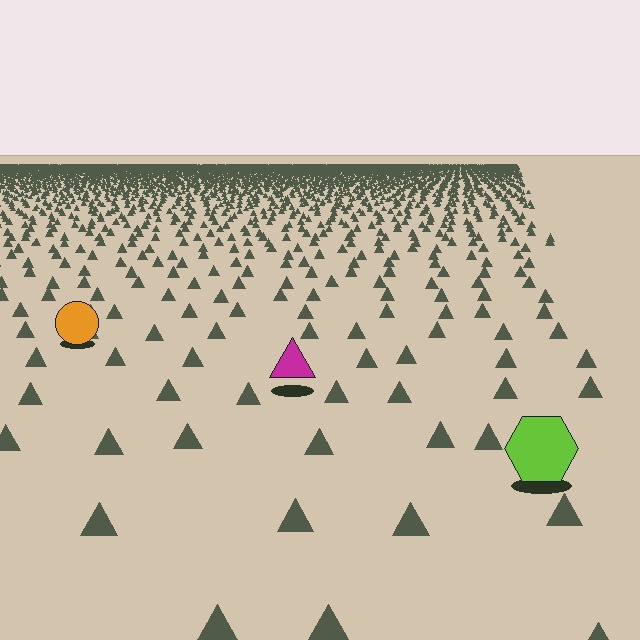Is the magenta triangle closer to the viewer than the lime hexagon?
No. The lime hexagon is closer — you can tell from the texture gradient: the ground texture is coarser near it.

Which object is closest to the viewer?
The lime hexagon is closest. The texture marks near it are larger and more spread out.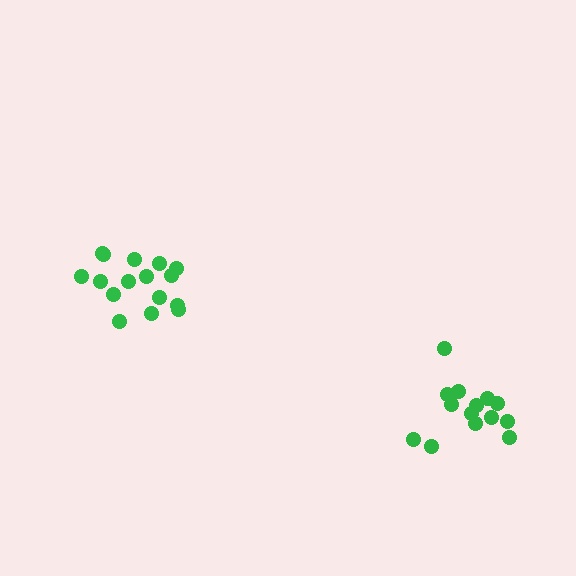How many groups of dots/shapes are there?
There are 2 groups.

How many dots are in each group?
Group 1: 16 dots, Group 2: 14 dots (30 total).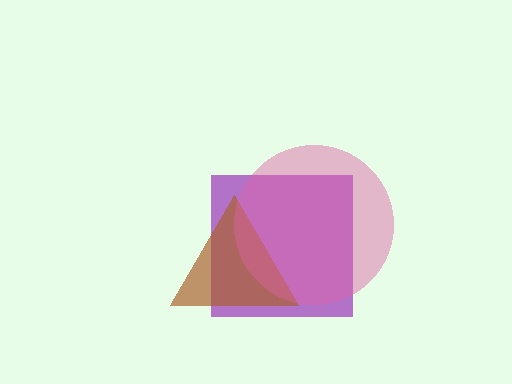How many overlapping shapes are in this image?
There are 3 overlapping shapes in the image.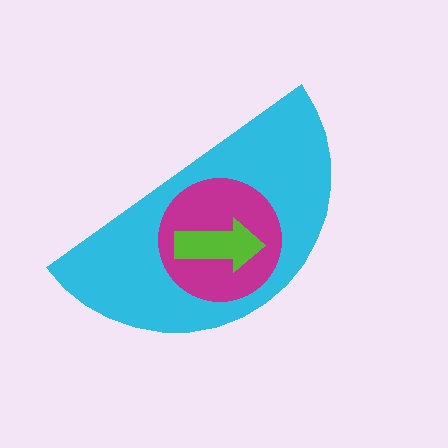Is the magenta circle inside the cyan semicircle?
Yes.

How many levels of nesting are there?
3.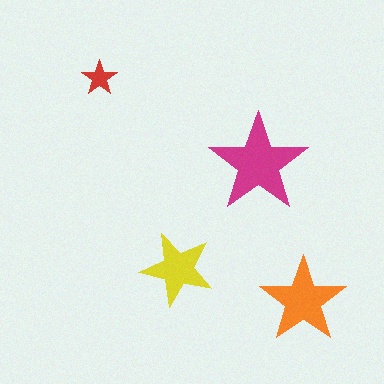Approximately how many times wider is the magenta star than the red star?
About 3 times wider.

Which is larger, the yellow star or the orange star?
The orange one.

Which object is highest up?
The red star is topmost.